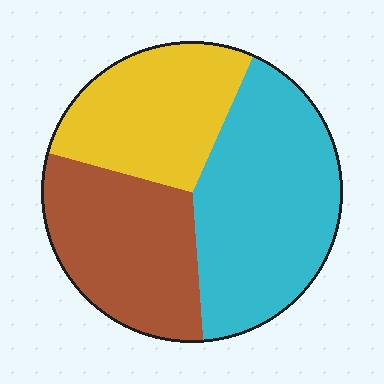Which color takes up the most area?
Cyan, at roughly 40%.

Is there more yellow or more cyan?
Cyan.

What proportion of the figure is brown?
Brown takes up about one third (1/3) of the figure.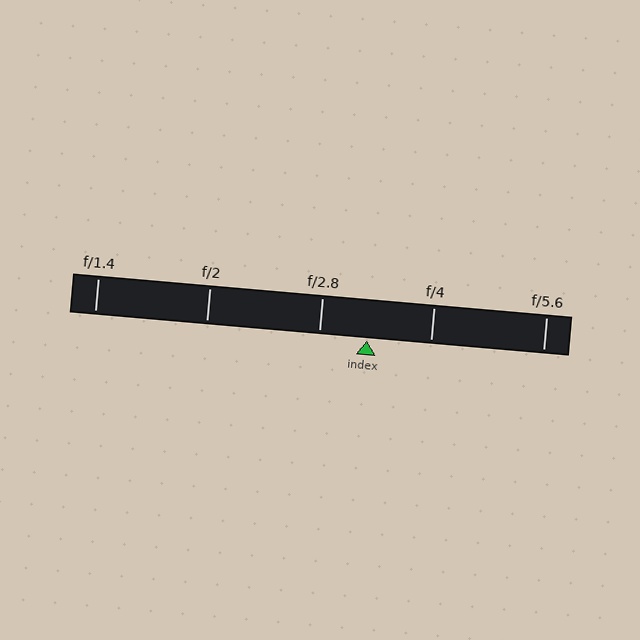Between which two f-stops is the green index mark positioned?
The index mark is between f/2.8 and f/4.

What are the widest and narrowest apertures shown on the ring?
The widest aperture shown is f/1.4 and the narrowest is f/5.6.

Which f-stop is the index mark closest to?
The index mark is closest to f/2.8.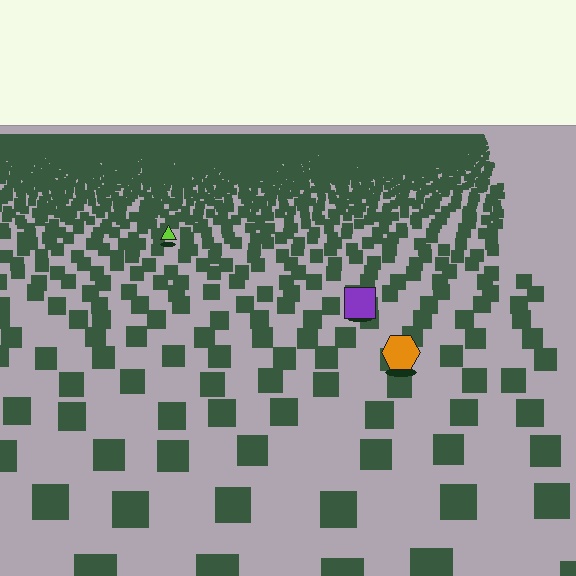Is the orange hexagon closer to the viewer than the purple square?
Yes. The orange hexagon is closer — you can tell from the texture gradient: the ground texture is coarser near it.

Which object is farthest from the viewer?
The lime triangle is farthest from the viewer. It appears smaller and the ground texture around it is denser.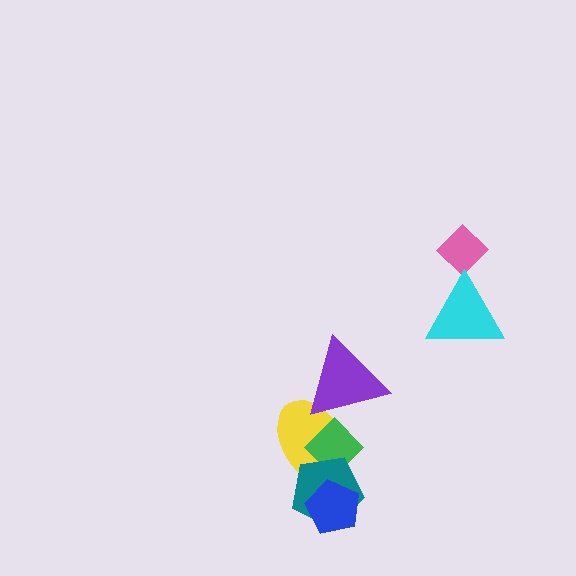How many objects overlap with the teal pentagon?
3 objects overlap with the teal pentagon.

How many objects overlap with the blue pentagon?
1 object overlaps with the blue pentagon.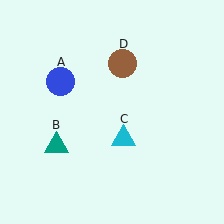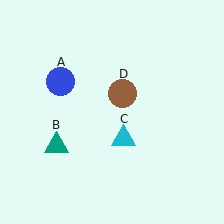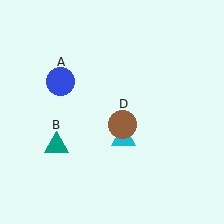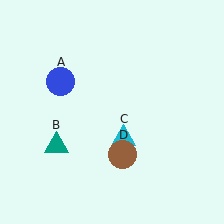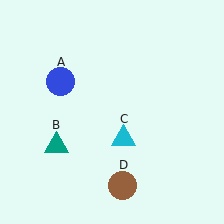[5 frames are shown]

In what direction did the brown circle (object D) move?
The brown circle (object D) moved down.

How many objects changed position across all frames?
1 object changed position: brown circle (object D).